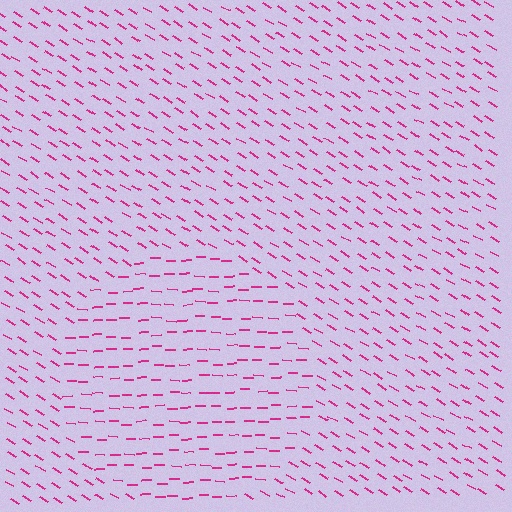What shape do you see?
I see a circle.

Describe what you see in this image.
The image is filled with small magenta line segments. A circle region in the image has lines oriented differently from the surrounding lines, creating a visible texture boundary.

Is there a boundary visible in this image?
Yes, there is a texture boundary formed by a change in line orientation.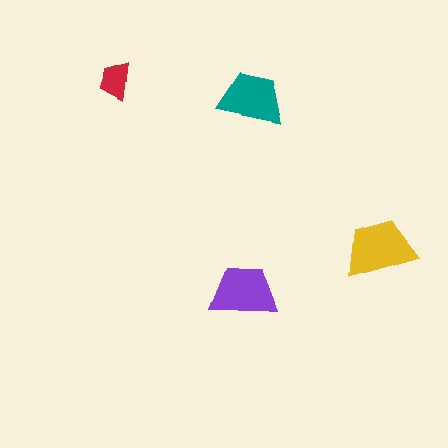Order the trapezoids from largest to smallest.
the yellow one, the purple one, the teal one, the red one.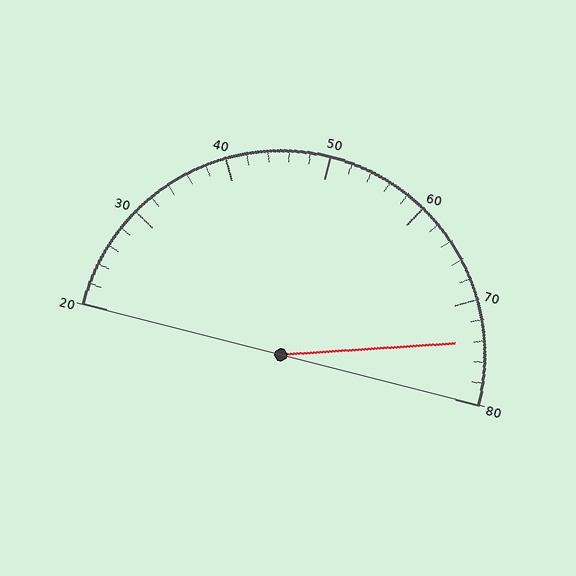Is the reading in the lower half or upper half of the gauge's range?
The reading is in the upper half of the range (20 to 80).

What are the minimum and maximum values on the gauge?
The gauge ranges from 20 to 80.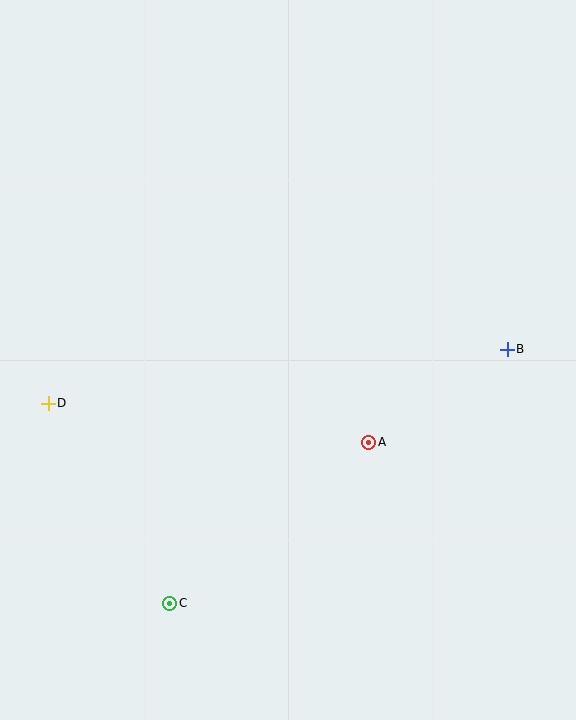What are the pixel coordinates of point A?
Point A is at (369, 442).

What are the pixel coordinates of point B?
Point B is at (507, 349).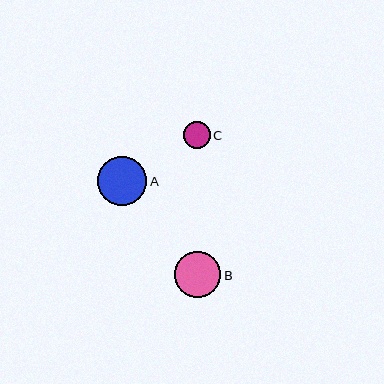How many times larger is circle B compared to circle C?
Circle B is approximately 1.7 times the size of circle C.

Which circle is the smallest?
Circle C is the smallest with a size of approximately 27 pixels.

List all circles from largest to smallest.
From largest to smallest: A, B, C.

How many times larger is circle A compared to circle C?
Circle A is approximately 1.8 times the size of circle C.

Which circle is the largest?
Circle A is the largest with a size of approximately 49 pixels.